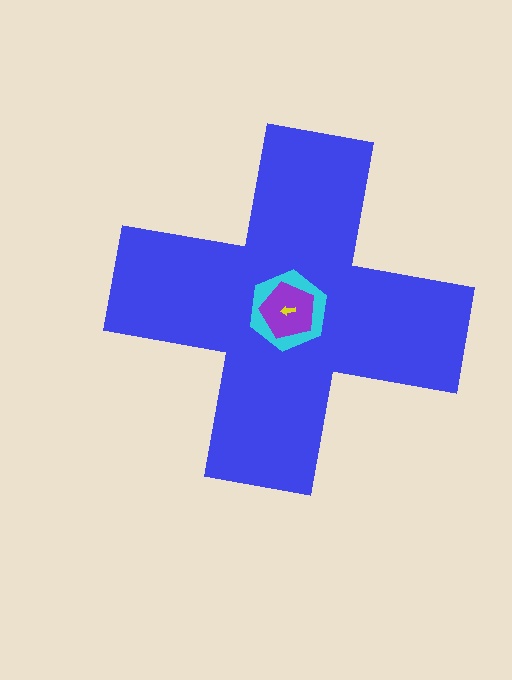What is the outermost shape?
The blue cross.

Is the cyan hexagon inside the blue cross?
Yes.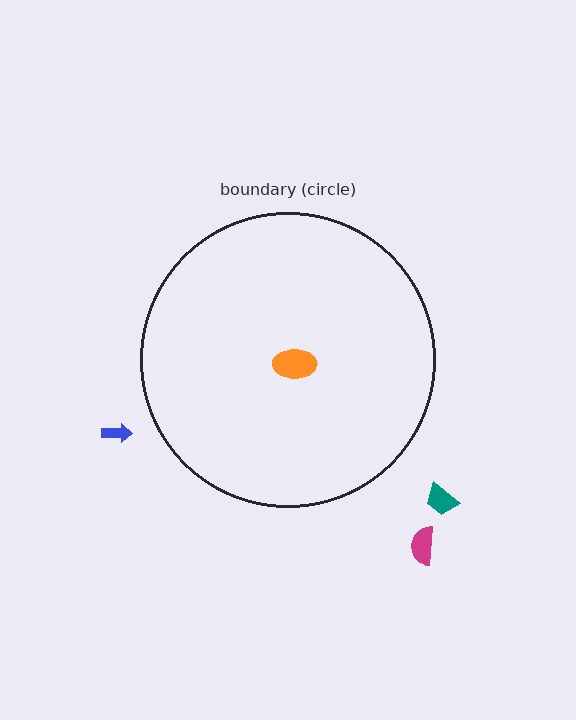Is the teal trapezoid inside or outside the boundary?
Outside.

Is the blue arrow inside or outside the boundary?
Outside.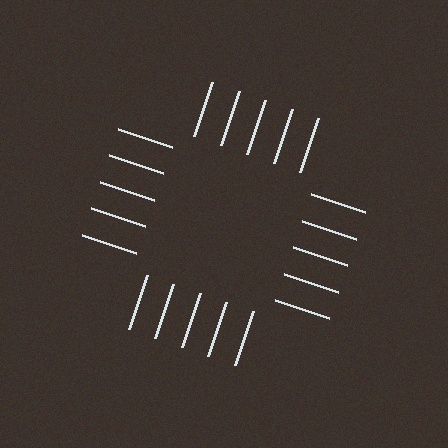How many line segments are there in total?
20 — 5 along each of the 4 edges.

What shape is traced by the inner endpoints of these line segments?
An illusory square — the line segments terminate on its edges but no continuous stroke is drawn.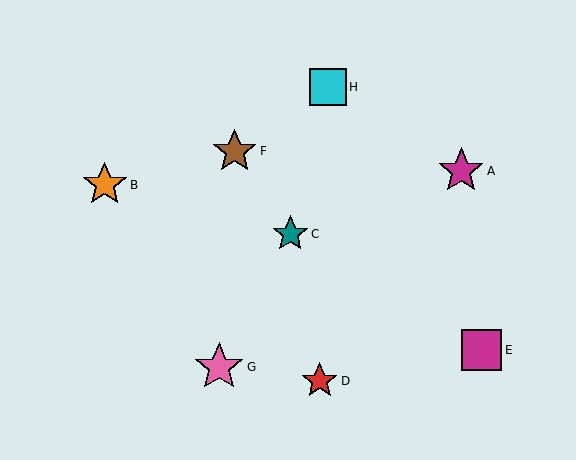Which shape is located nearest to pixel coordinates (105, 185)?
The orange star (labeled B) at (105, 185) is nearest to that location.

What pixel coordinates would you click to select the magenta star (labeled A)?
Click at (461, 171) to select the magenta star A.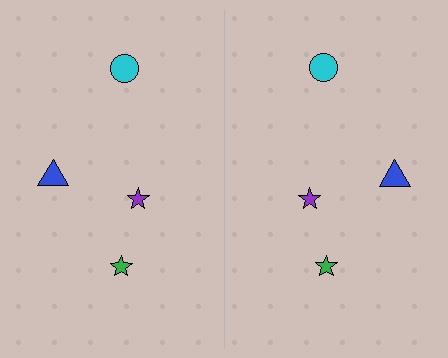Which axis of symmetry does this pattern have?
The pattern has a vertical axis of symmetry running through the center of the image.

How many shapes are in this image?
There are 8 shapes in this image.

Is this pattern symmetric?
Yes, this pattern has bilateral (reflection) symmetry.